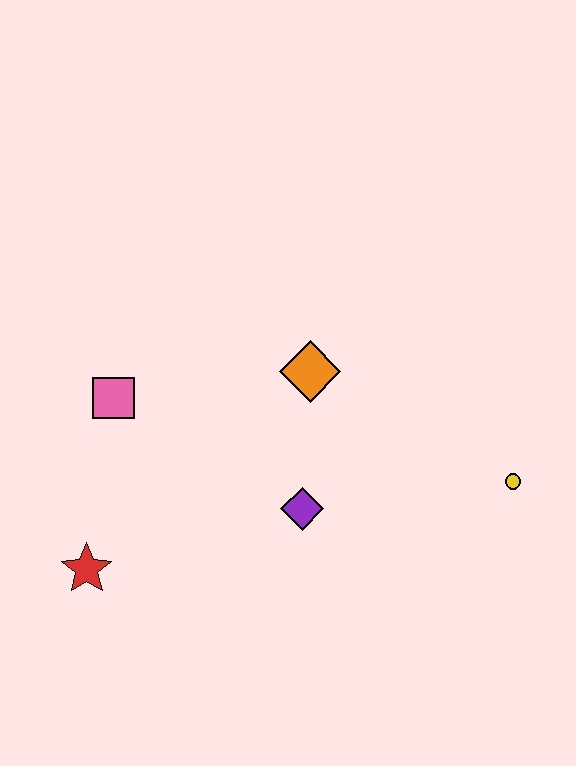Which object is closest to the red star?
The pink square is closest to the red star.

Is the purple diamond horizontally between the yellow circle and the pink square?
Yes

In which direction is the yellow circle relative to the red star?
The yellow circle is to the right of the red star.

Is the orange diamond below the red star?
No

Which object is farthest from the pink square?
The yellow circle is farthest from the pink square.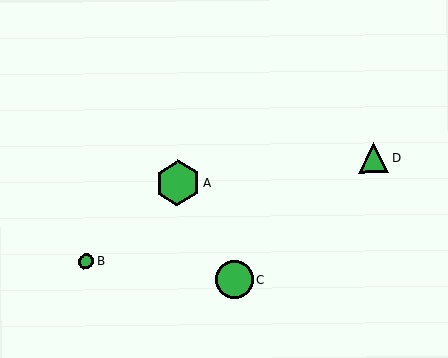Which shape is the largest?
The green hexagon (labeled A) is the largest.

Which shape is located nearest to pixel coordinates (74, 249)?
The green circle (labeled B) at (86, 261) is nearest to that location.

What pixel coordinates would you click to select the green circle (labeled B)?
Click at (86, 261) to select the green circle B.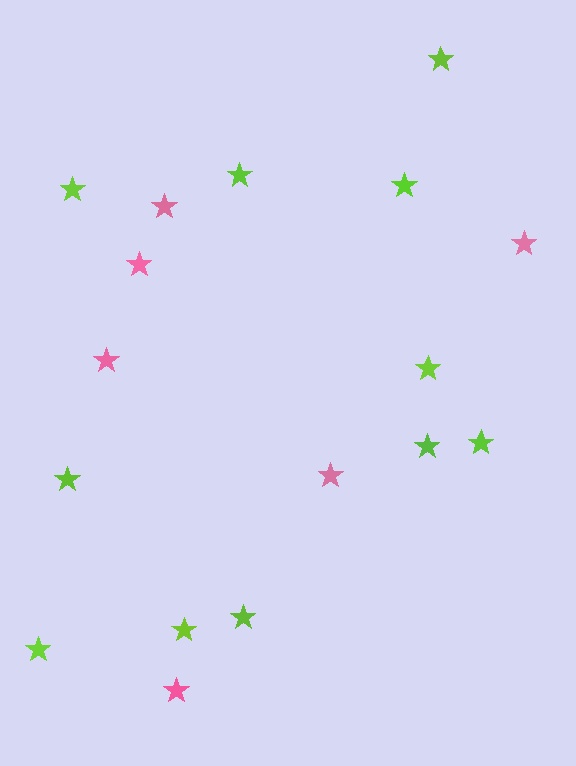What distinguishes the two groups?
There are 2 groups: one group of lime stars (11) and one group of pink stars (6).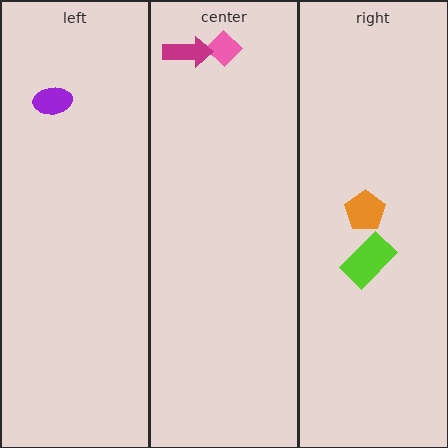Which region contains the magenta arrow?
The center region.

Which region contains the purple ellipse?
The left region.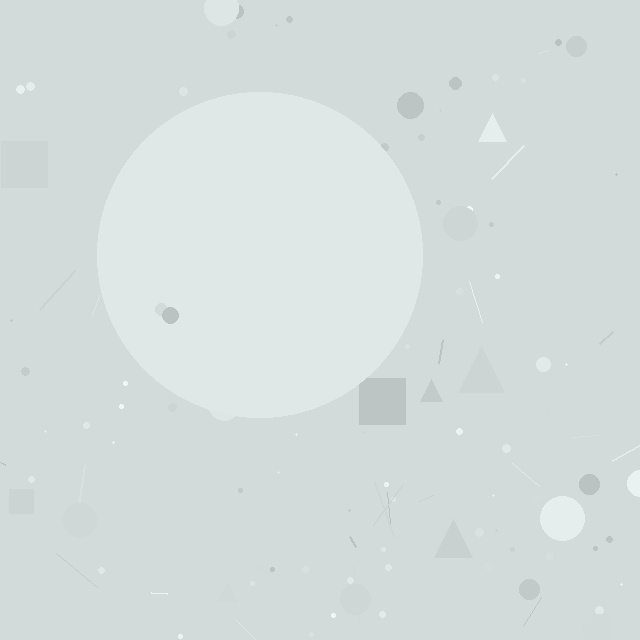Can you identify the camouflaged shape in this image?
The camouflaged shape is a circle.